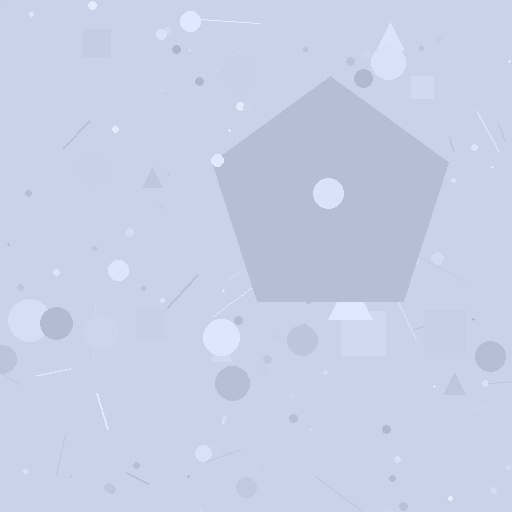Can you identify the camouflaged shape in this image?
The camouflaged shape is a pentagon.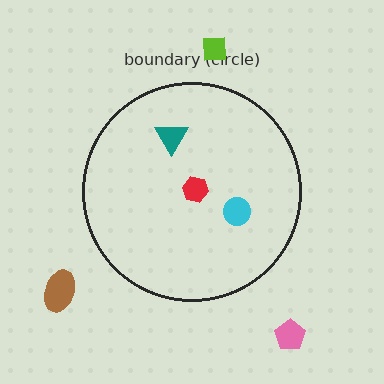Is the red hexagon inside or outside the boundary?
Inside.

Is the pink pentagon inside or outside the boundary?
Outside.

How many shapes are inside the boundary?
3 inside, 3 outside.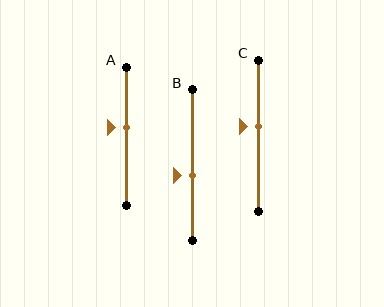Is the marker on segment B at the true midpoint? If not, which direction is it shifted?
No, the marker on segment B is shifted downward by about 7% of the segment length.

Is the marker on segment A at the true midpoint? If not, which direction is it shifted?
No, the marker on segment A is shifted upward by about 6% of the segment length.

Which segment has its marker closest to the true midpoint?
Segment C has its marker closest to the true midpoint.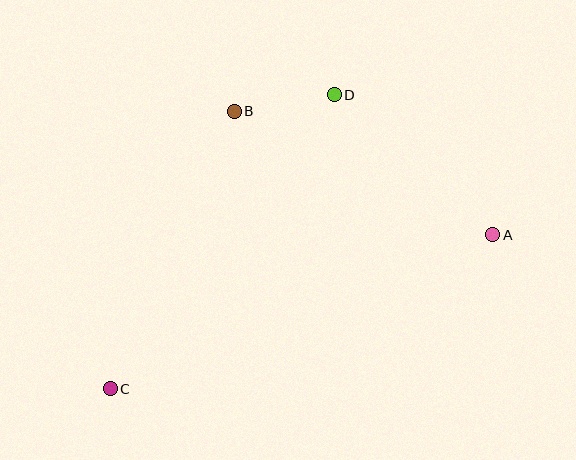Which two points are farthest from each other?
Points A and C are farthest from each other.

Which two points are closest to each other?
Points B and D are closest to each other.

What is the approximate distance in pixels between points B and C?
The distance between B and C is approximately 304 pixels.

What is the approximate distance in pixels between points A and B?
The distance between A and B is approximately 286 pixels.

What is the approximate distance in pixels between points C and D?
The distance between C and D is approximately 370 pixels.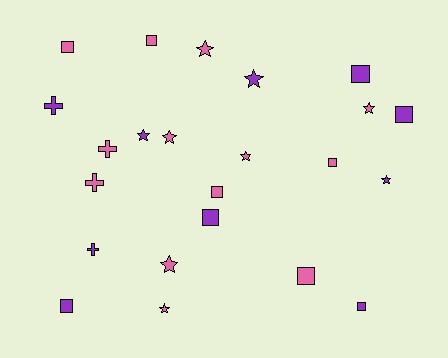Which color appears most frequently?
Pink, with 13 objects.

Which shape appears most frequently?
Square, with 10 objects.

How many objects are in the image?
There are 23 objects.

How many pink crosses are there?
There are 2 pink crosses.